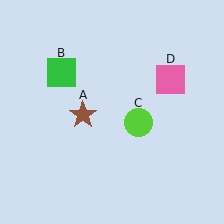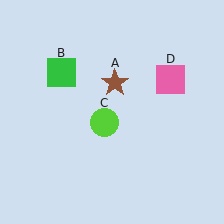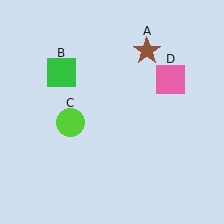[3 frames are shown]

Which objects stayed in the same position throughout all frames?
Green square (object B) and pink square (object D) remained stationary.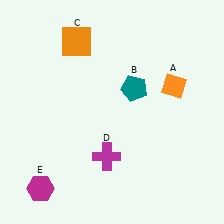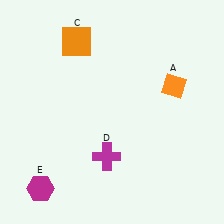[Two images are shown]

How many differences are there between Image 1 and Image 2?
There is 1 difference between the two images.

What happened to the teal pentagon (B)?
The teal pentagon (B) was removed in Image 2. It was in the top-right area of Image 1.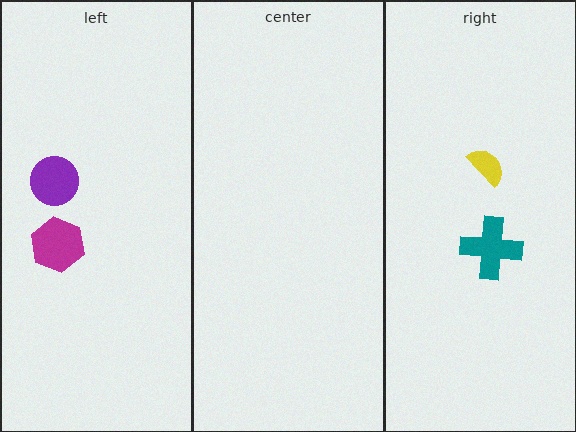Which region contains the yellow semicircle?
The right region.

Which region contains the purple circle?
The left region.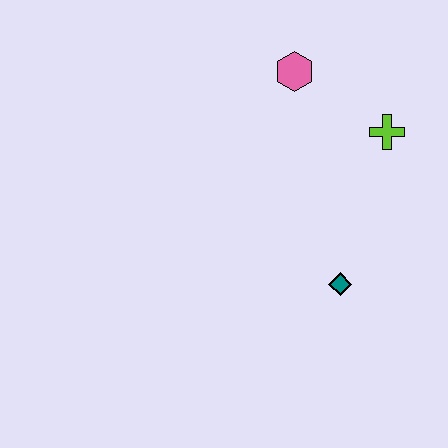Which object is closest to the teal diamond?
The lime cross is closest to the teal diamond.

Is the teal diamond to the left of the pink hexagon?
No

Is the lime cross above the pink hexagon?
No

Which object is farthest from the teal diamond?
The pink hexagon is farthest from the teal diamond.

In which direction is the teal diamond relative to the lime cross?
The teal diamond is below the lime cross.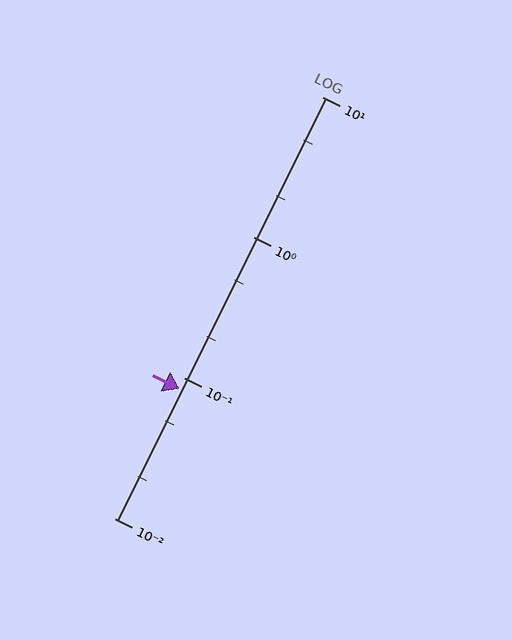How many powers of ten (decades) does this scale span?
The scale spans 3 decades, from 0.01 to 10.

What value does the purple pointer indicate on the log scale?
The pointer indicates approximately 0.084.